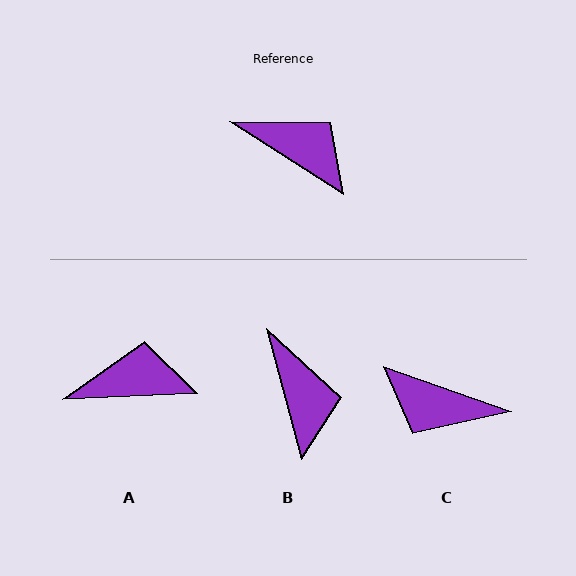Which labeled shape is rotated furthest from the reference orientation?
C, about 167 degrees away.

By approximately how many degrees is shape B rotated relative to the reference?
Approximately 42 degrees clockwise.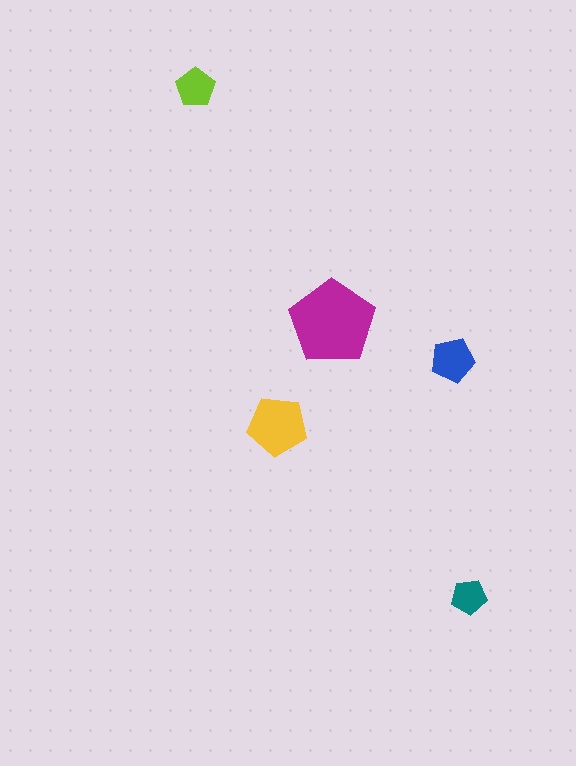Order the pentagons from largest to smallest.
the magenta one, the yellow one, the blue one, the lime one, the teal one.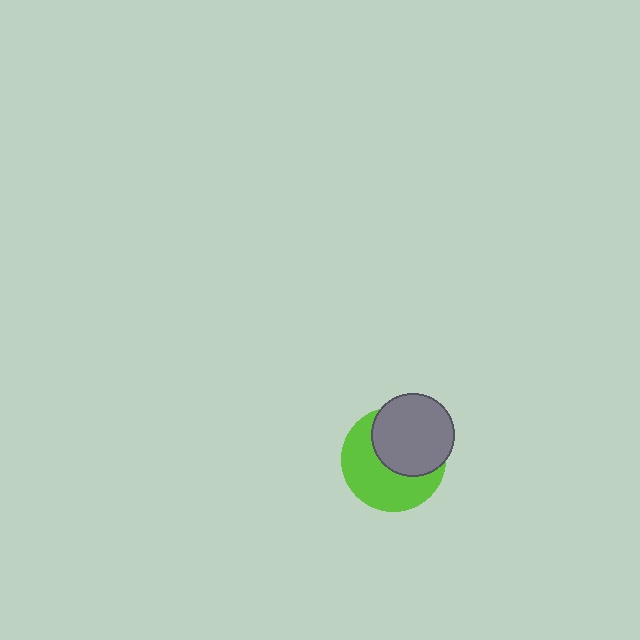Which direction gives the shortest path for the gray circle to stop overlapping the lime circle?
Moving toward the upper-right gives the shortest separation.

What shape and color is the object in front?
The object in front is a gray circle.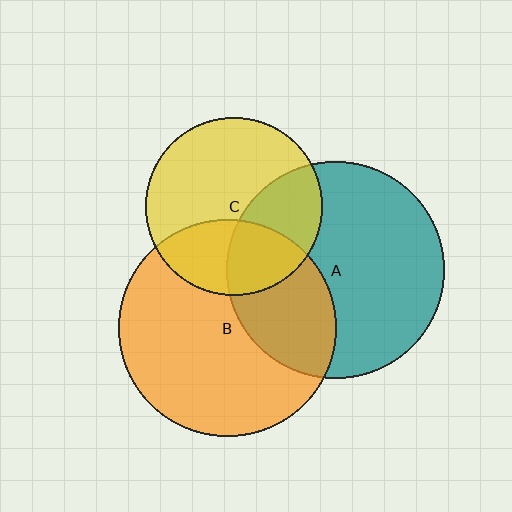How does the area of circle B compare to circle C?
Approximately 1.5 times.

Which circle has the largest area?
Circle A (teal).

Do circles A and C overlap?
Yes.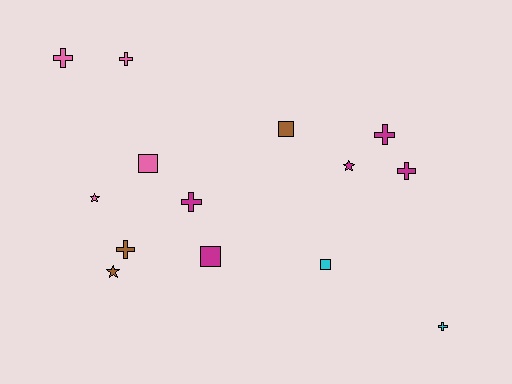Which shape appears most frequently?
Cross, with 7 objects.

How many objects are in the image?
There are 14 objects.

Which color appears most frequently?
Magenta, with 5 objects.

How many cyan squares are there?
There is 1 cyan square.